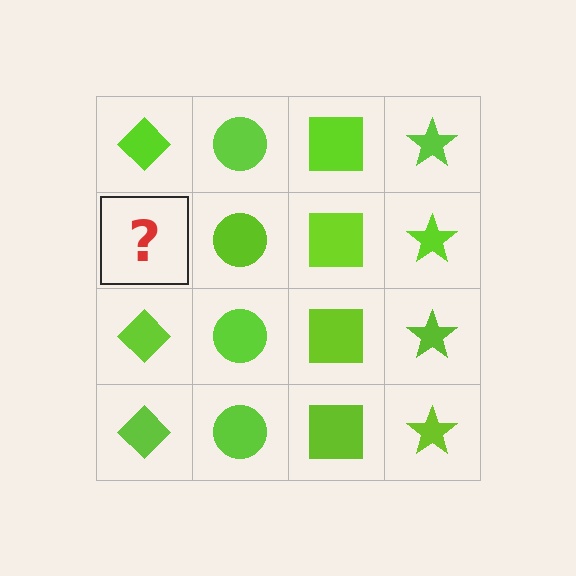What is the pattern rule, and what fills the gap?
The rule is that each column has a consistent shape. The gap should be filled with a lime diamond.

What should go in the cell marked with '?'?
The missing cell should contain a lime diamond.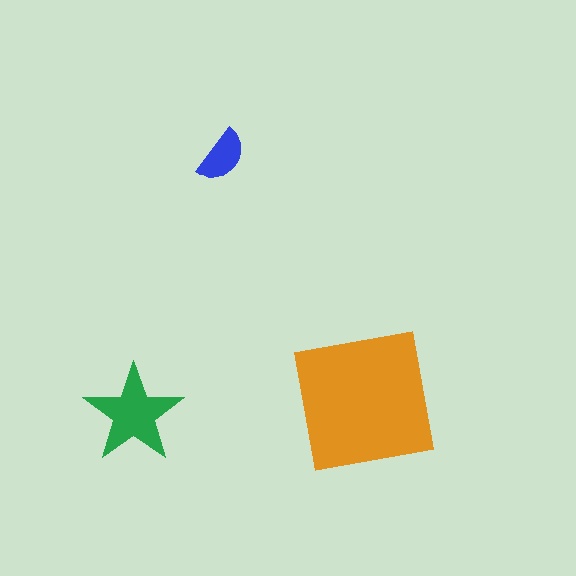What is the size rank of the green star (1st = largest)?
2nd.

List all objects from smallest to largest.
The blue semicircle, the green star, the orange square.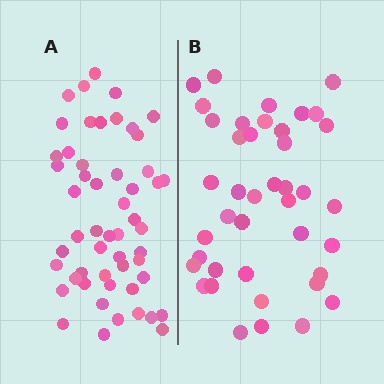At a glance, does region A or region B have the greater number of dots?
Region A (the left region) has more dots.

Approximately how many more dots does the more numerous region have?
Region A has roughly 12 or so more dots than region B.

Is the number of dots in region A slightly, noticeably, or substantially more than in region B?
Region A has noticeably more, but not dramatically so. The ratio is roughly 1.3 to 1.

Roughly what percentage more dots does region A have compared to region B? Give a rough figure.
About 30% more.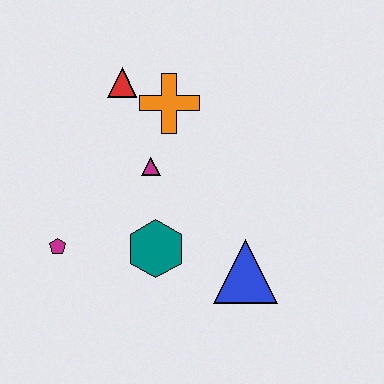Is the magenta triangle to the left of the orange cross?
Yes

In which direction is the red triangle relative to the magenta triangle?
The red triangle is above the magenta triangle.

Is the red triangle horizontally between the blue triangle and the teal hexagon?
No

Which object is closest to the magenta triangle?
The orange cross is closest to the magenta triangle.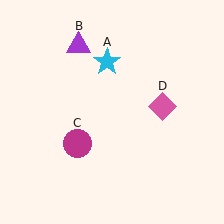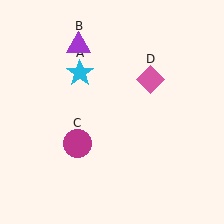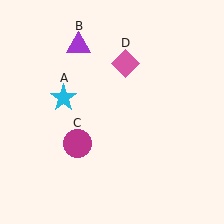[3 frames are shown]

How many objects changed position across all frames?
2 objects changed position: cyan star (object A), pink diamond (object D).